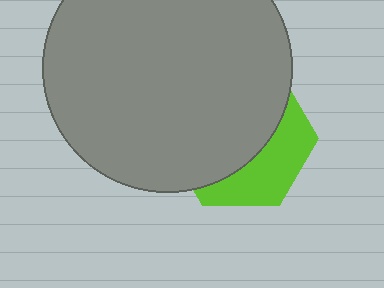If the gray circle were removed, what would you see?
You would see the complete lime hexagon.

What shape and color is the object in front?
The object in front is a gray circle.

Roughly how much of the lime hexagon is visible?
A small part of it is visible (roughly 35%).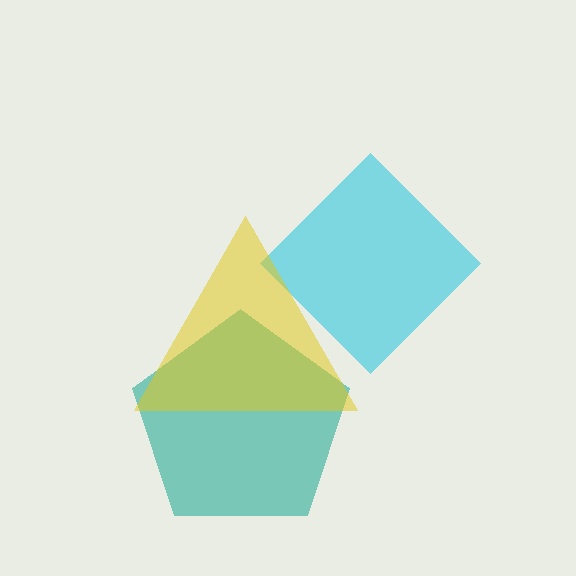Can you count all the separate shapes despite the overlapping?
Yes, there are 3 separate shapes.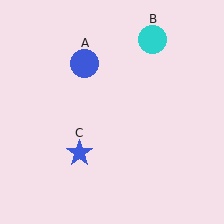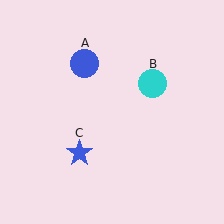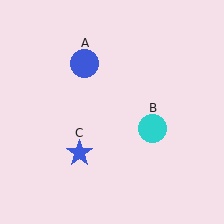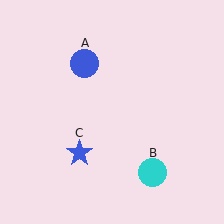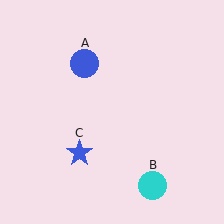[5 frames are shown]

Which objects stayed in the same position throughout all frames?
Blue circle (object A) and blue star (object C) remained stationary.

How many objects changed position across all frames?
1 object changed position: cyan circle (object B).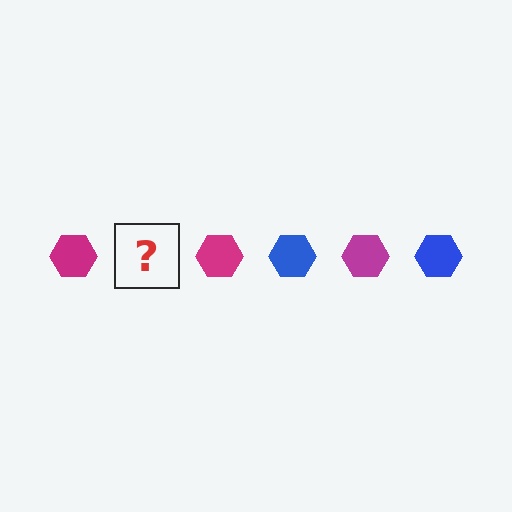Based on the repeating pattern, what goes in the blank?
The blank should be a blue hexagon.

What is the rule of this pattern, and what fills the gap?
The rule is that the pattern cycles through magenta, blue hexagons. The gap should be filled with a blue hexagon.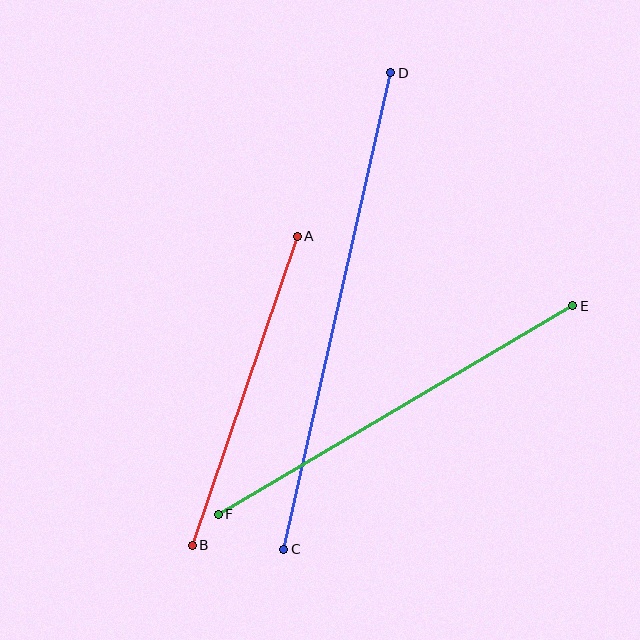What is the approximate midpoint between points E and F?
The midpoint is at approximately (396, 410) pixels.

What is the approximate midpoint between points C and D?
The midpoint is at approximately (337, 311) pixels.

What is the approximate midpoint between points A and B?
The midpoint is at approximately (245, 391) pixels.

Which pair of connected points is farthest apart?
Points C and D are farthest apart.